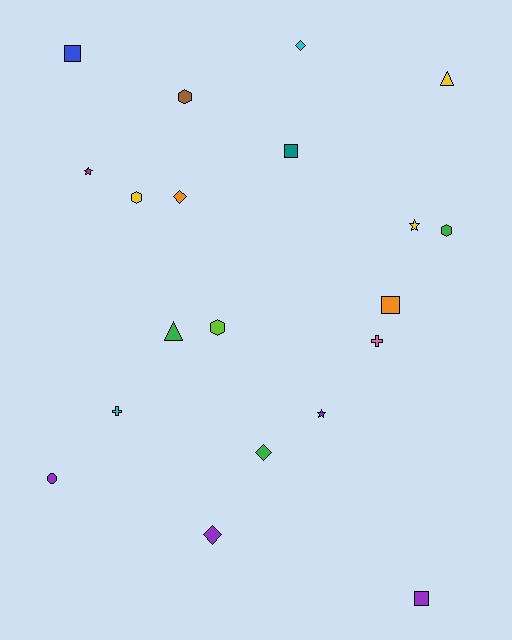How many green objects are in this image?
There are 3 green objects.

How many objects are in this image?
There are 20 objects.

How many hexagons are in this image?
There are 4 hexagons.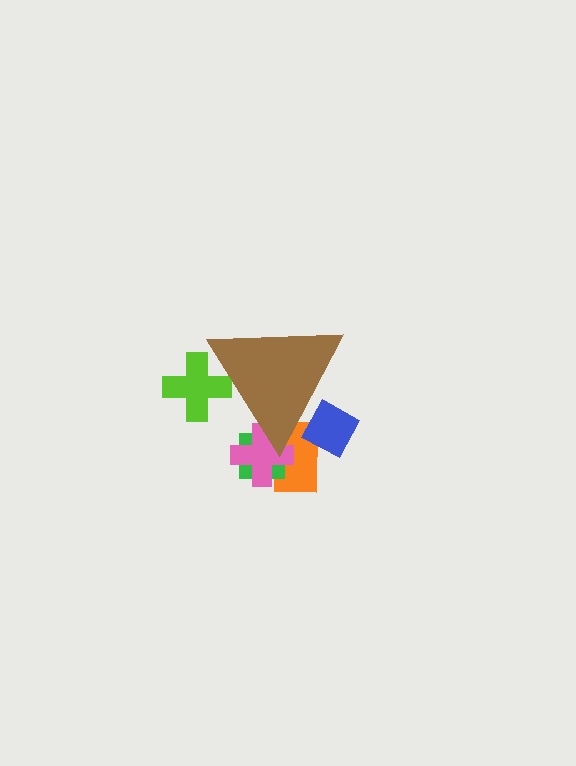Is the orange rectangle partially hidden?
Yes, the orange rectangle is partially hidden behind the brown triangle.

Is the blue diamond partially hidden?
Yes, the blue diamond is partially hidden behind the brown triangle.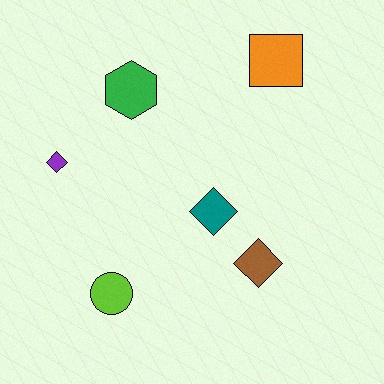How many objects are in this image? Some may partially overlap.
There are 6 objects.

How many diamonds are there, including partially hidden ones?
There are 3 diamonds.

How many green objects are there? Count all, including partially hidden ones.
There is 1 green object.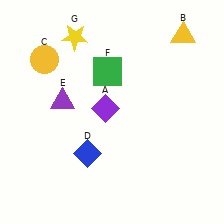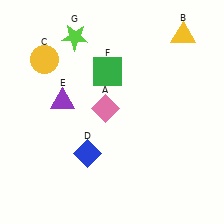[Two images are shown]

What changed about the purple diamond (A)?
In Image 1, A is purple. In Image 2, it changed to pink.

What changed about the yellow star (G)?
In Image 1, G is yellow. In Image 2, it changed to lime.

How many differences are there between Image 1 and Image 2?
There are 2 differences between the two images.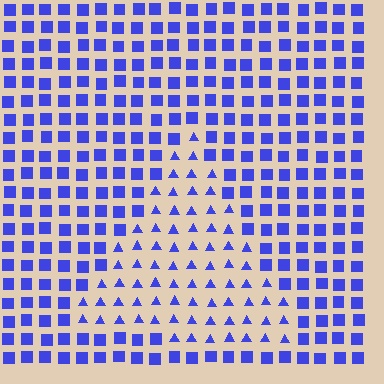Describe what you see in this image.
The image is filled with small blue elements arranged in a uniform grid. A triangle-shaped region contains triangles, while the surrounding area contains squares. The boundary is defined purely by the change in element shape.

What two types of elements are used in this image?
The image uses triangles inside the triangle region and squares outside it.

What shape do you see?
I see a triangle.